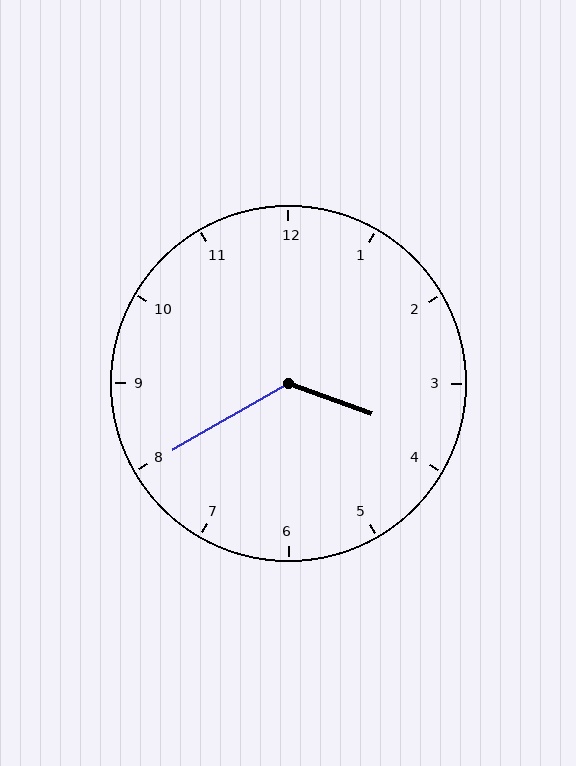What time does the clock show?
3:40.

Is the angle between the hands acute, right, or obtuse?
It is obtuse.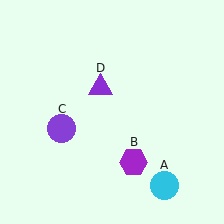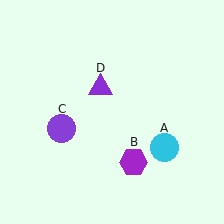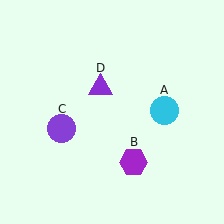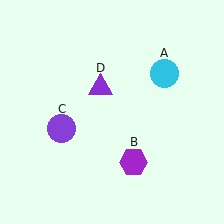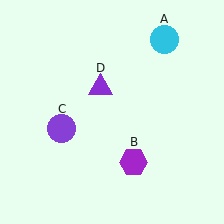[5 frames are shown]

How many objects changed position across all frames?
1 object changed position: cyan circle (object A).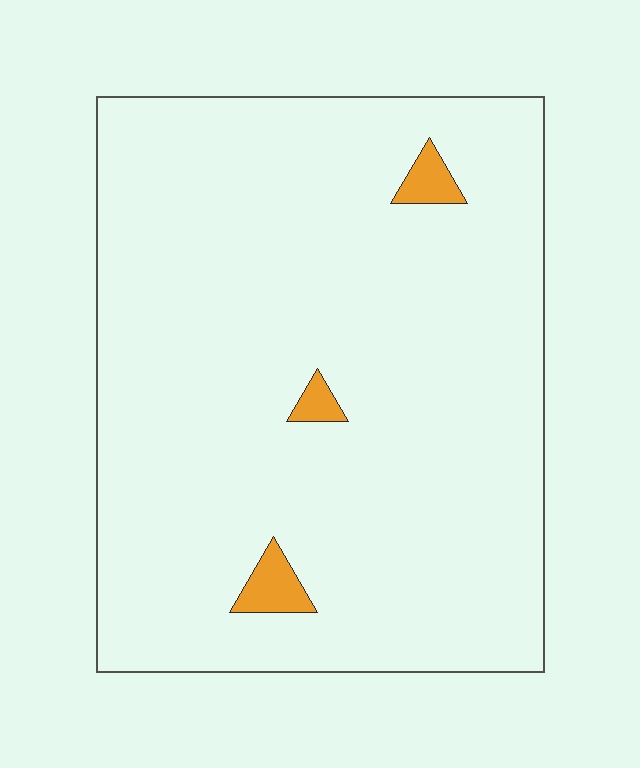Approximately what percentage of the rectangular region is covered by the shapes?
Approximately 5%.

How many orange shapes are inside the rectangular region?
3.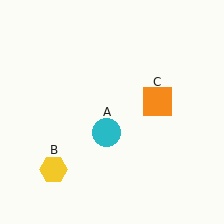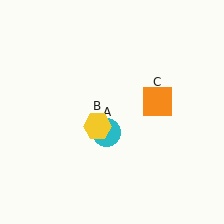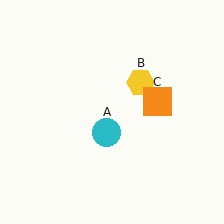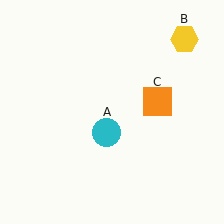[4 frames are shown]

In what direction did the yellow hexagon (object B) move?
The yellow hexagon (object B) moved up and to the right.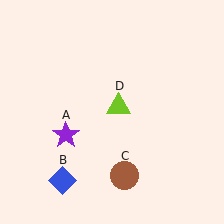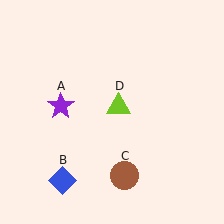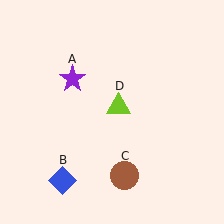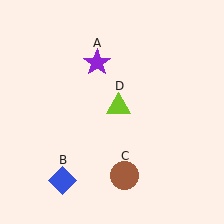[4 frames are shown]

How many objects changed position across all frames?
1 object changed position: purple star (object A).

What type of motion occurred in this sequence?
The purple star (object A) rotated clockwise around the center of the scene.